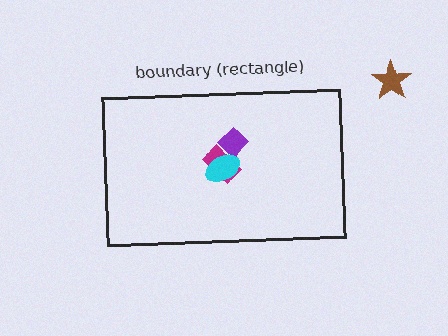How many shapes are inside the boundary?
3 inside, 1 outside.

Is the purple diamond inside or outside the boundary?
Inside.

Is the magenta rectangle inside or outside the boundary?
Inside.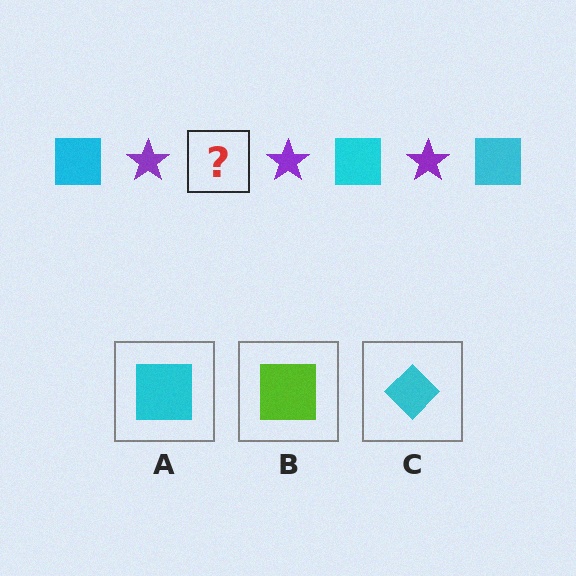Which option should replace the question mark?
Option A.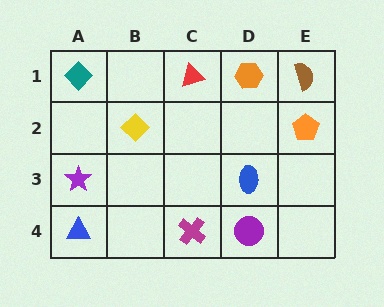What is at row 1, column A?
A teal diamond.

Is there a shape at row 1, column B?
No, that cell is empty.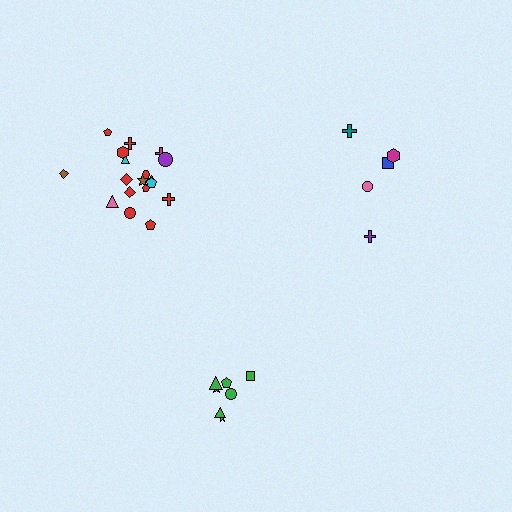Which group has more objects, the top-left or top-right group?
The top-left group.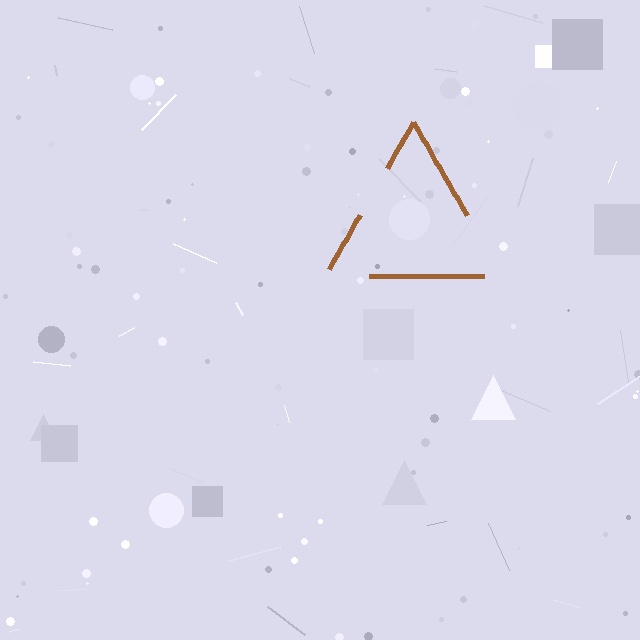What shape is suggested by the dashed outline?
The dashed outline suggests a triangle.